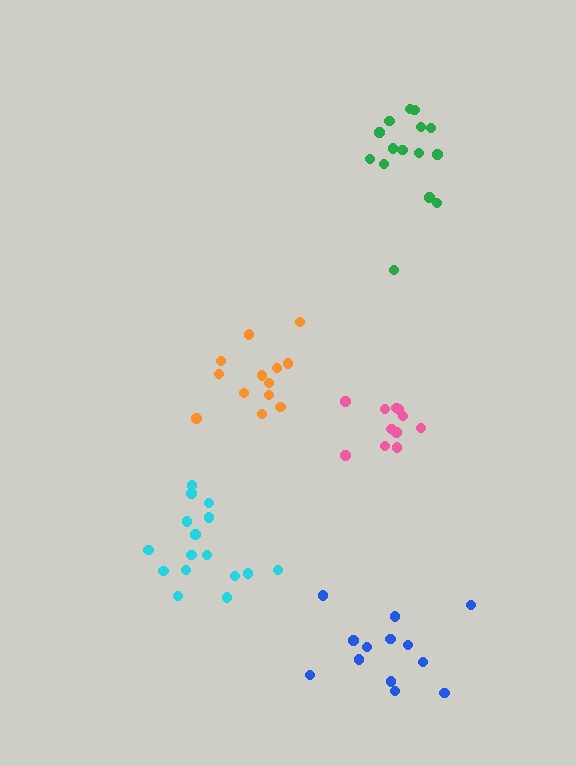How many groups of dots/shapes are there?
There are 5 groups.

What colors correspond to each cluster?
The clusters are colored: orange, green, blue, cyan, pink.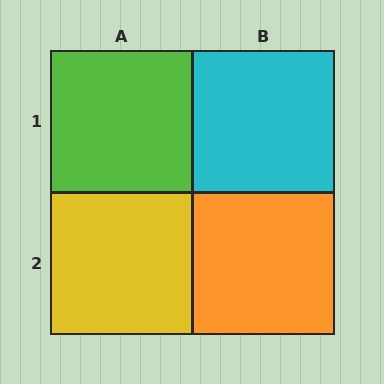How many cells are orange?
1 cell is orange.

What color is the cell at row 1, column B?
Cyan.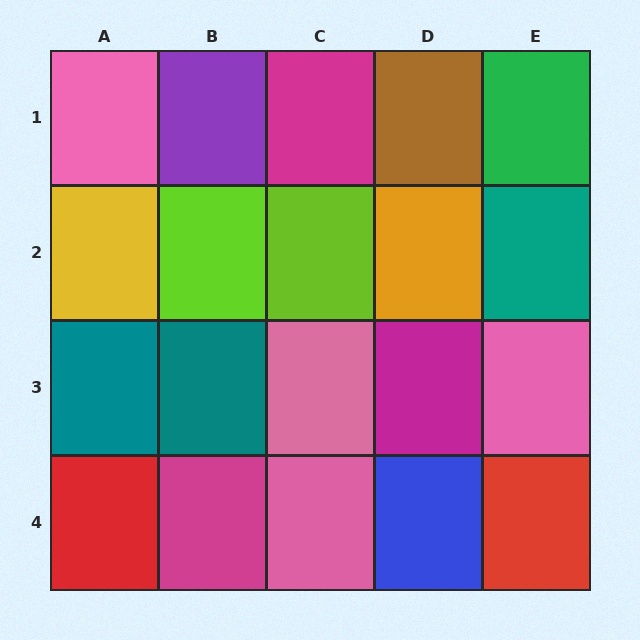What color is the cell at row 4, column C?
Pink.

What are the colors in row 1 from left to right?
Pink, purple, magenta, brown, green.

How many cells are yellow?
1 cell is yellow.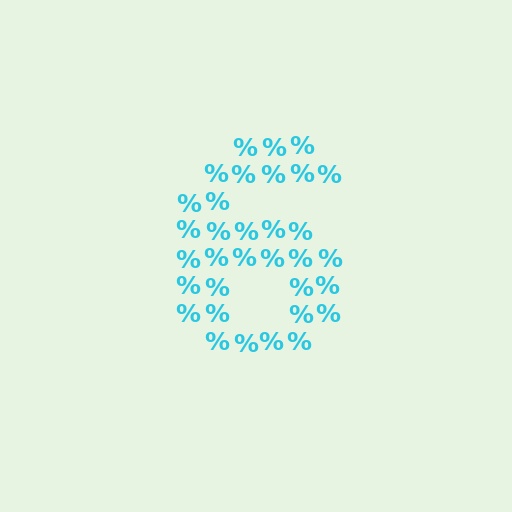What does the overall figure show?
The overall figure shows the digit 6.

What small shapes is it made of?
It is made of small percent signs.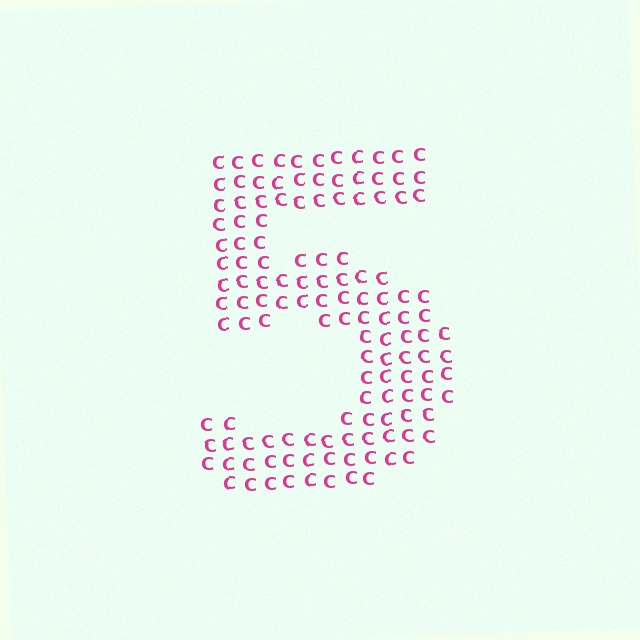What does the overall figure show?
The overall figure shows the digit 5.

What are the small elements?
The small elements are letter C's.